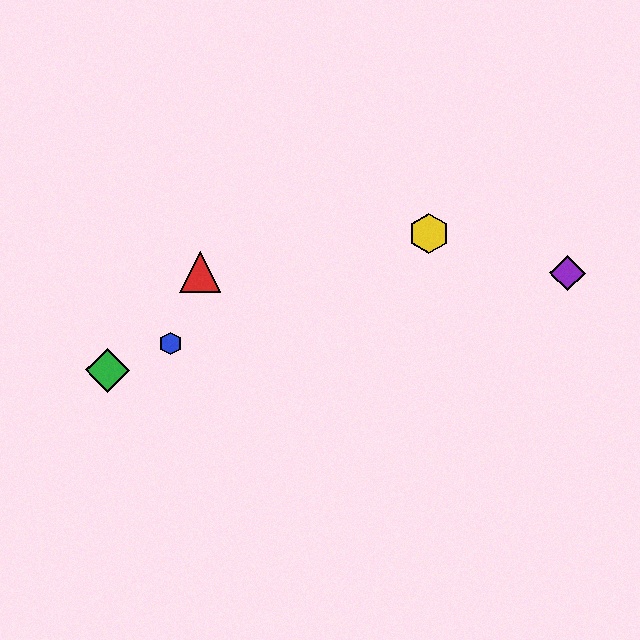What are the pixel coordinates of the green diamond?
The green diamond is at (108, 370).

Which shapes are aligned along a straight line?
The blue hexagon, the green diamond, the yellow hexagon are aligned along a straight line.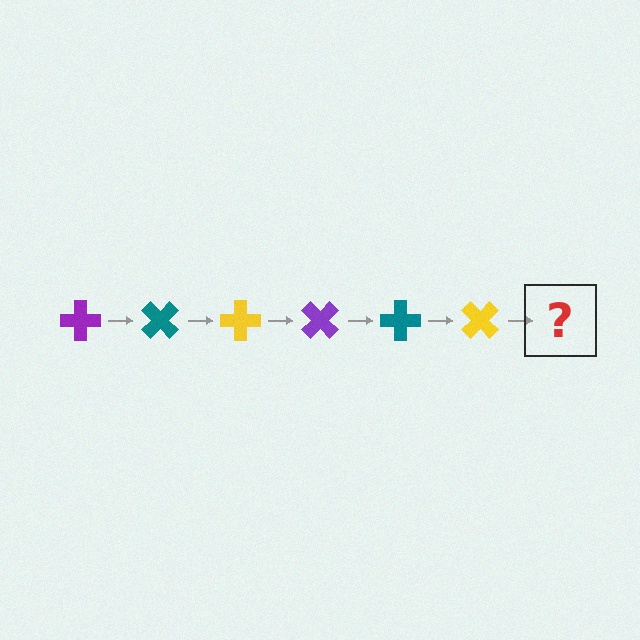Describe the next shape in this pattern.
It should be a purple cross, rotated 270 degrees from the start.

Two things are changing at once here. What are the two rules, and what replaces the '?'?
The two rules are that it rotates 45 degrees each step and the color cycles through purple, teal, and yellow. The '?' should be a purple cross, rotated 270 degrees from the start.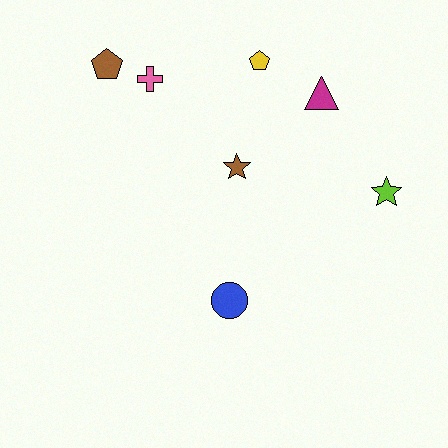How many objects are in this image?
There are 7 objects.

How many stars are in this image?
There are 2 stars.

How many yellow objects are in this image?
There is 1 yellow object.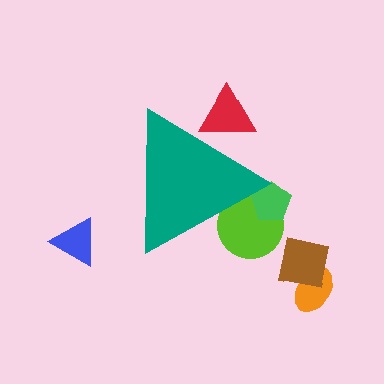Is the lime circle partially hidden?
Yes, the lime circle is partially hidden behind the teal triangle.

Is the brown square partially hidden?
No, the brown square is fully visible.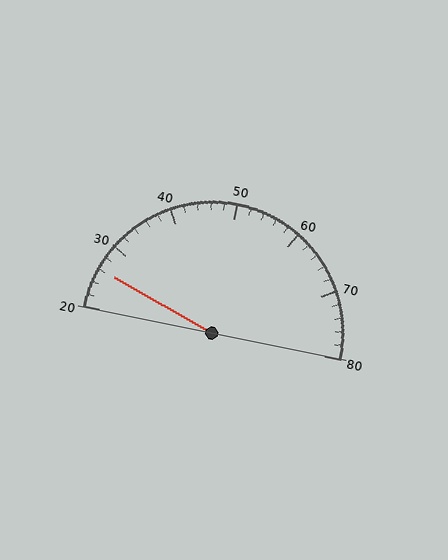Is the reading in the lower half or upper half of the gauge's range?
The reading is in the lower half of the range (20 to 80).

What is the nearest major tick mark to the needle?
The nearest major tick mark is 30.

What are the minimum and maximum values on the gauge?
The gauge ranges from 20 to 80.